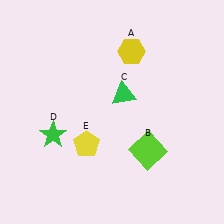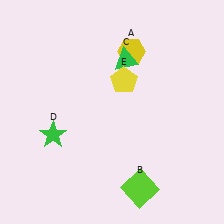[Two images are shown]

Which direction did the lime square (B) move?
The lime square (B) moved down.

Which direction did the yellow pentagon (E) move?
The yellow pentagon (E) moved up.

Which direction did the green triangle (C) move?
The green triangle (C) moved up.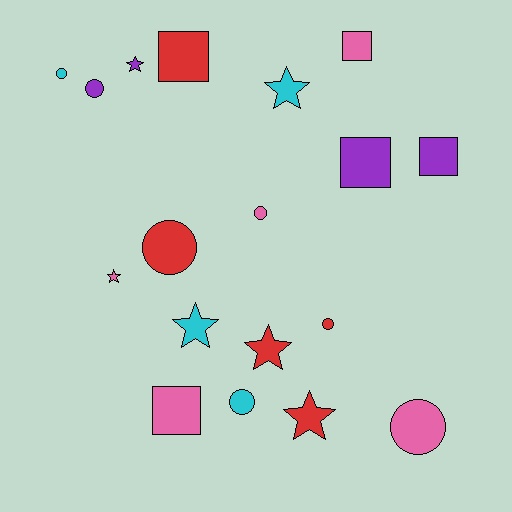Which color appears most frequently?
Red, with 5 objects.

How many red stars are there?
There are 2 red stars.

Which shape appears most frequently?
Circle, with 7 objects.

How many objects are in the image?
There are 18 objects.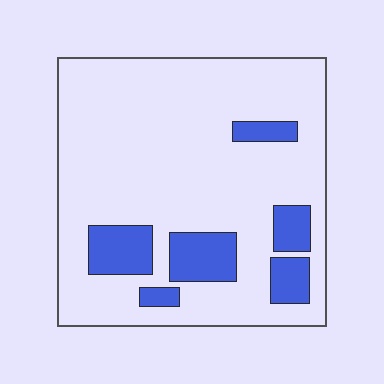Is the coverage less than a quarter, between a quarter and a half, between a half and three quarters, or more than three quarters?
Less than a quarter.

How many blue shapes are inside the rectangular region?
6.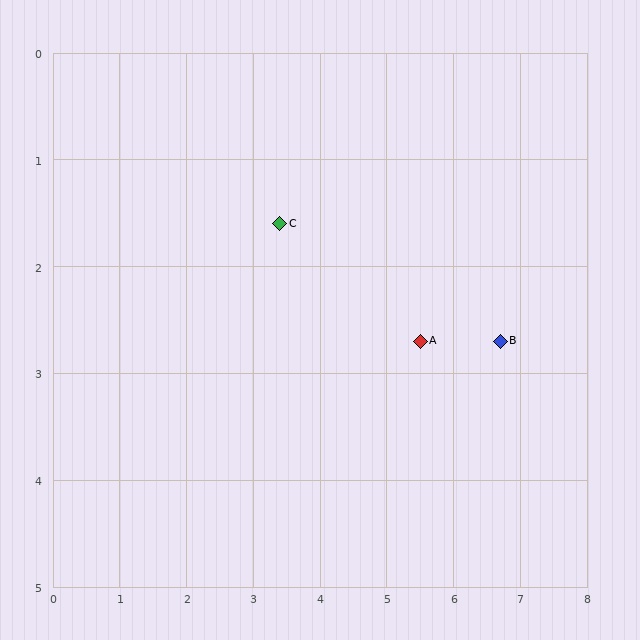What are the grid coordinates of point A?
Point A is at approximately (5.5, 2.7).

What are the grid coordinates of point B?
Point B is at approximately (6.7, 2.7).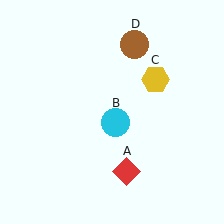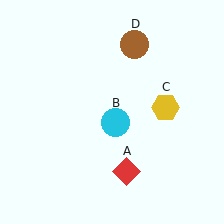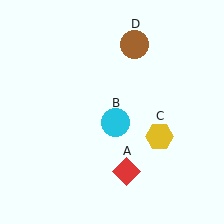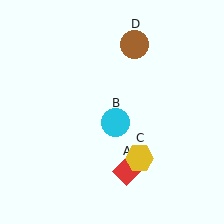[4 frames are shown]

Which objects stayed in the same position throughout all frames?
Red diamond (object A) and cyan circle (object B) and brown circle (object D) remained stationary.